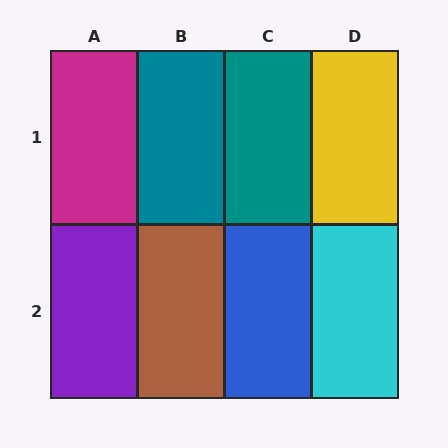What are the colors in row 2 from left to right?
Purple, brown, blue, cyan.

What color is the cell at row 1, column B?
Teal.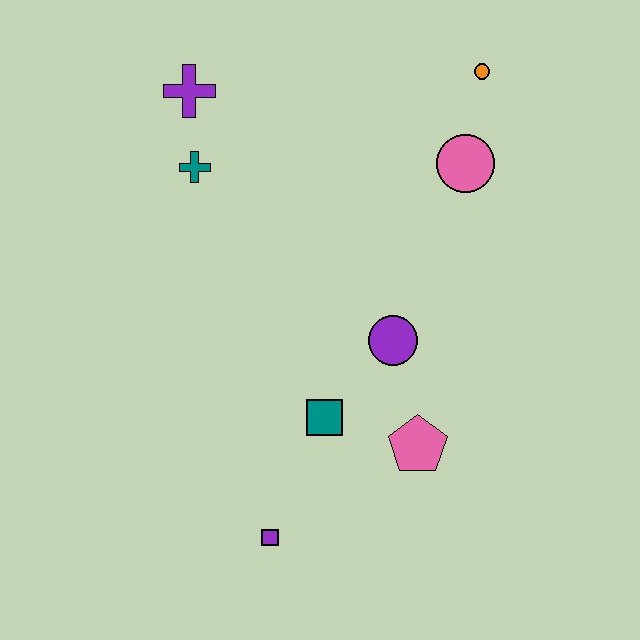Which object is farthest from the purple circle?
The purple cross is farthest from the purple circle.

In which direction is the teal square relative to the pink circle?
The teal square is below the pink circle.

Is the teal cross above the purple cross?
No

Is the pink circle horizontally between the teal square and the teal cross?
No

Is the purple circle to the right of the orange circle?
No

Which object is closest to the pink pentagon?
The teal square is closest to the pink pentagon.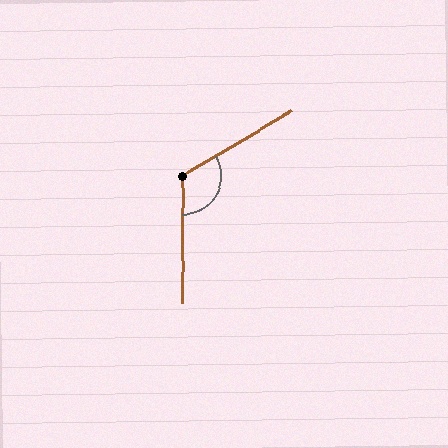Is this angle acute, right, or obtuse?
It is obtuse.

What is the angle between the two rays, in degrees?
Approximately 122 degrees.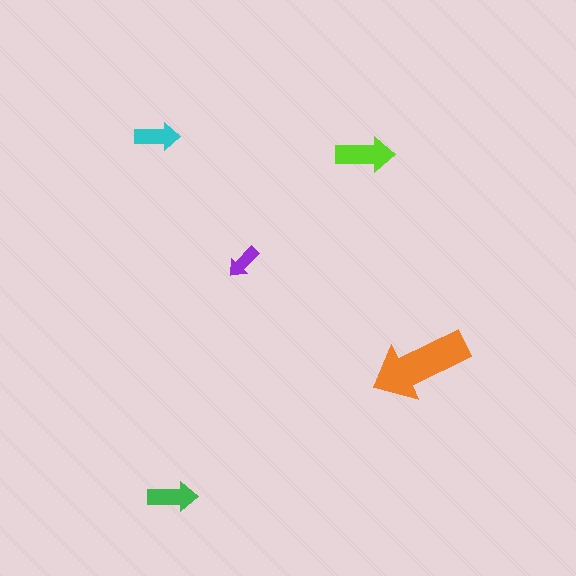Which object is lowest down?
The green arrow is bottommost.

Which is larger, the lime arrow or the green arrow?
The lime one.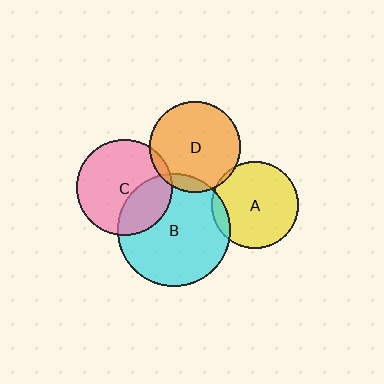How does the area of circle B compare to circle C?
Approximately 1.4 times.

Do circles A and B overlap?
Yes.